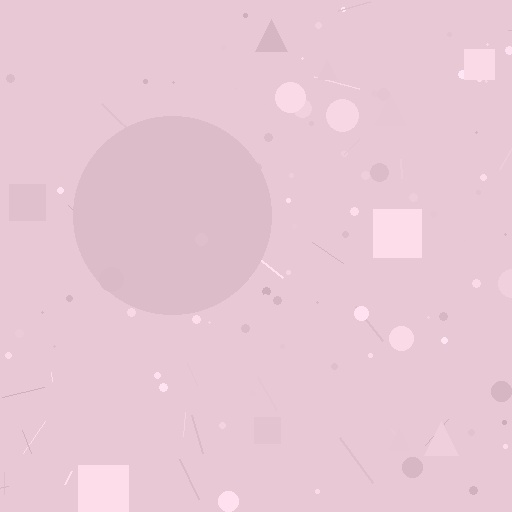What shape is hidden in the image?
A circle is hidden in the image.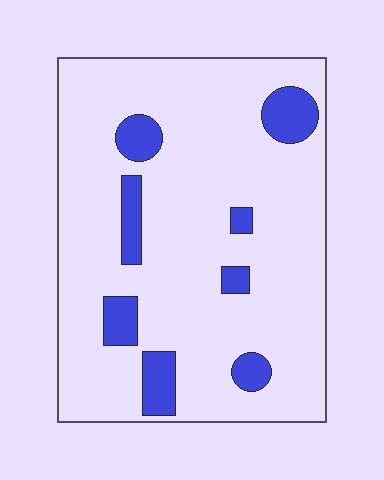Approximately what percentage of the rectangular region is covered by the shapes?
Approximately 15%.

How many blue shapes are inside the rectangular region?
8.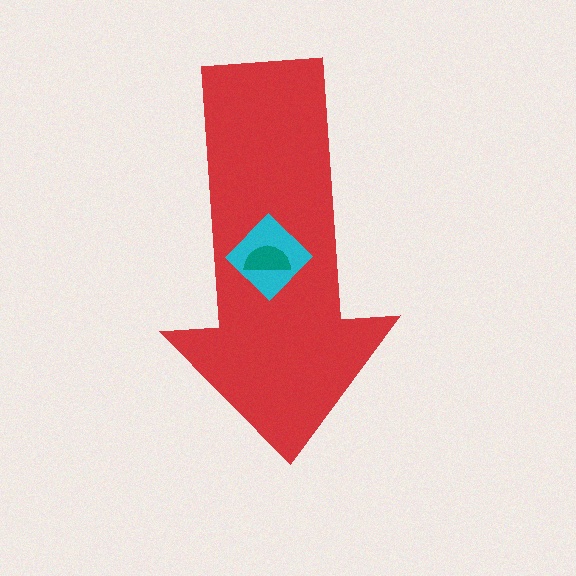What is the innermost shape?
The teal semicircle.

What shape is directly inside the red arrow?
The cyan diamond.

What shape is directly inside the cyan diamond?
The teal semicircle.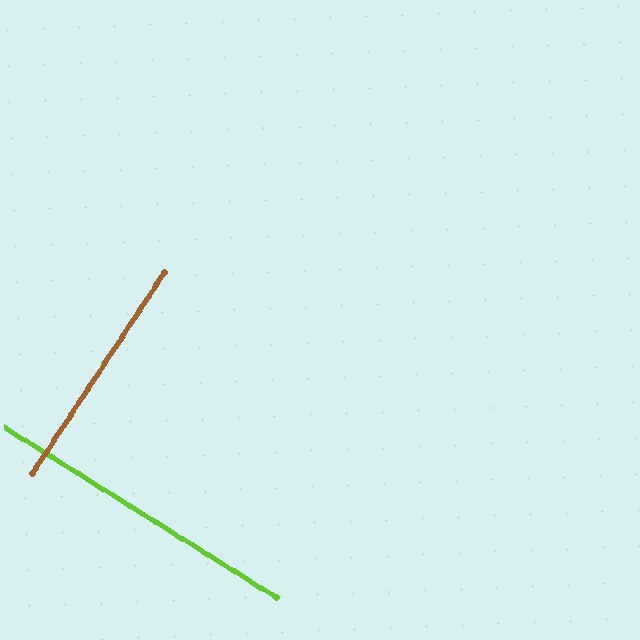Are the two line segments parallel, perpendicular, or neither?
Perpendicular — they meet at approximately 89°.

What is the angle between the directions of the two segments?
Approximately 89 degrees.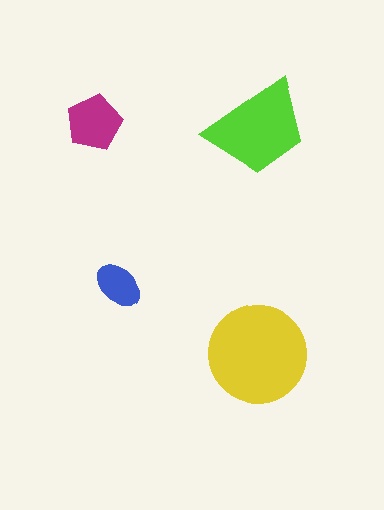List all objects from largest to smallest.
The yellow circle, the lime trapezoid, the magenta pentagon, the blue ellipse.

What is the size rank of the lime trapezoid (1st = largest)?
2nd.